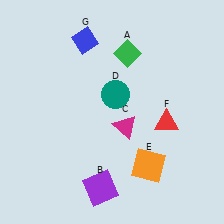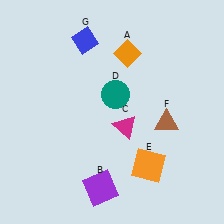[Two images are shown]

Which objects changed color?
A changed from green to orange. F changed from red to brown.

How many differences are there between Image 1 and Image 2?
There are 2 differences between the two images.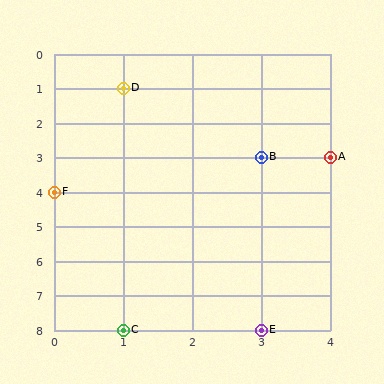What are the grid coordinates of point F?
Point F is at grid coordinates (0, 4).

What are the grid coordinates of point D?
Point D is at grid coordinates (1, 1).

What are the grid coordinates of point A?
Point A is at grid coordinates (4, 3).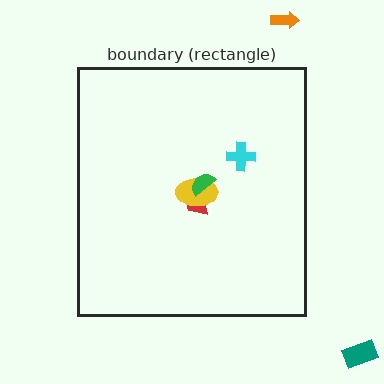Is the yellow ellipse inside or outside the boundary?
Inside.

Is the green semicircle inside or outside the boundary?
Inside.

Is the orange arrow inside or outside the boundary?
Outside.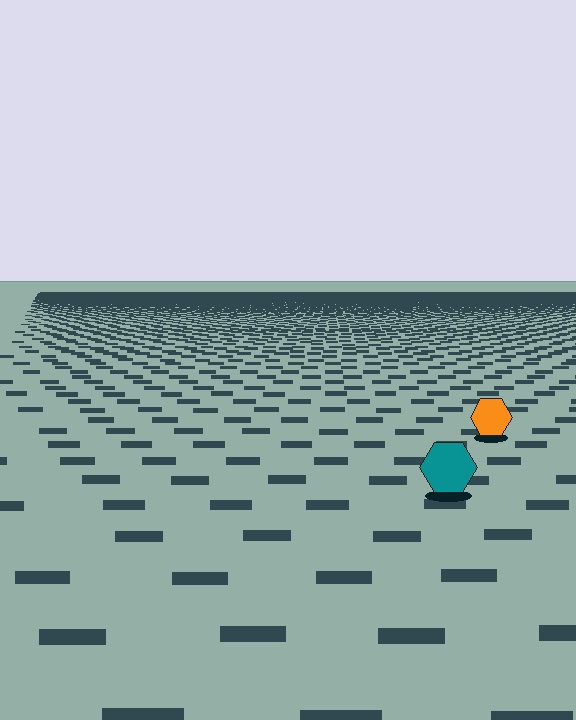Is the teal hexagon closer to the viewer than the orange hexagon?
Yes. The teal hexagon is closer — you can tell from the texture gradient: the ground texture is coarser near it.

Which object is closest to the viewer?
The teal hexagon is closest. The texture marks near it are larger and more spread out.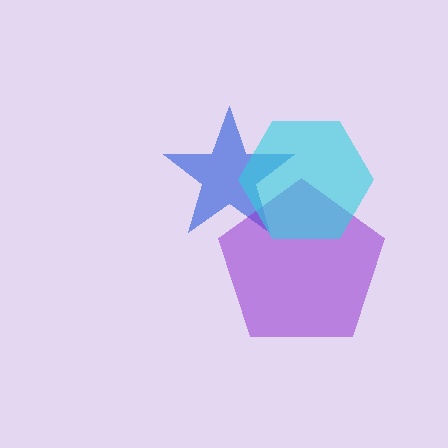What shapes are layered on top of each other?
The layered shapes are: a blue star, a purple pentagon, a cyan hexagon.